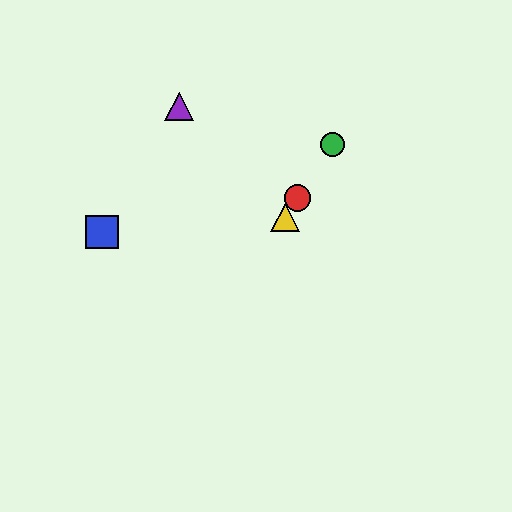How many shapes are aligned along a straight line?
3 shapes (the red circle, the green circle, the yellow triangle) are aligned along a straight line.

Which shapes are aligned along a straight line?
The red circle, the green circle, the yellow triangle are aligned along a straight line.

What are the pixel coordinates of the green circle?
The green circle is at (333, 144).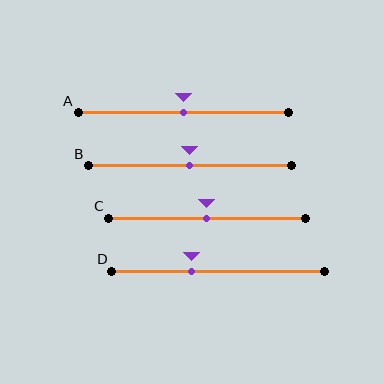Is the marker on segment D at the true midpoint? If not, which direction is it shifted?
No, the marker on segment D is shifted to the left by about 13% of the segment length.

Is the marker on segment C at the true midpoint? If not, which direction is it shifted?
Yes, the marker on segment C is at the true midpoint.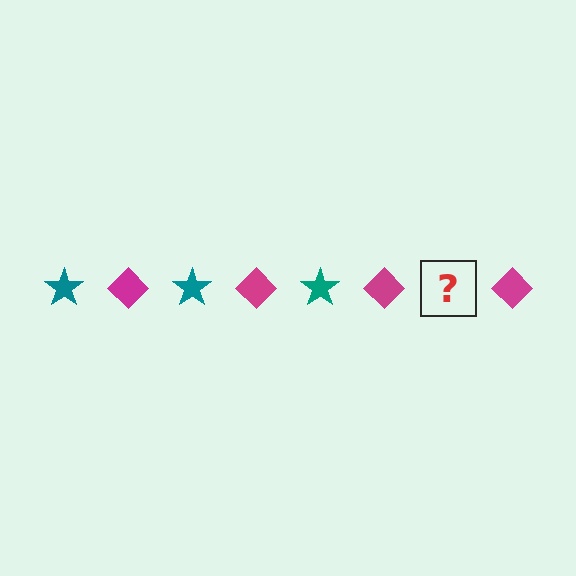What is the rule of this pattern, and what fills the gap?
The rule is that the pattern alternates between teal star and magenta diamond. The gap should be filled with a teal star.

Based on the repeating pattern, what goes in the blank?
The blank should be a teal star.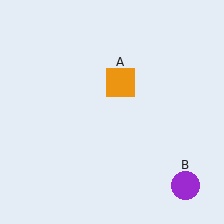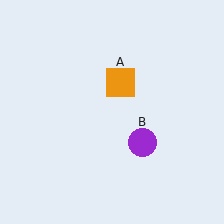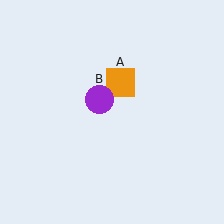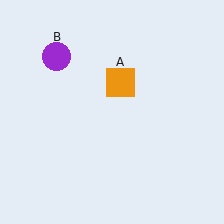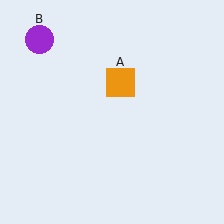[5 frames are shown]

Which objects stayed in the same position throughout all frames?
Orange square (object A) remained stationary.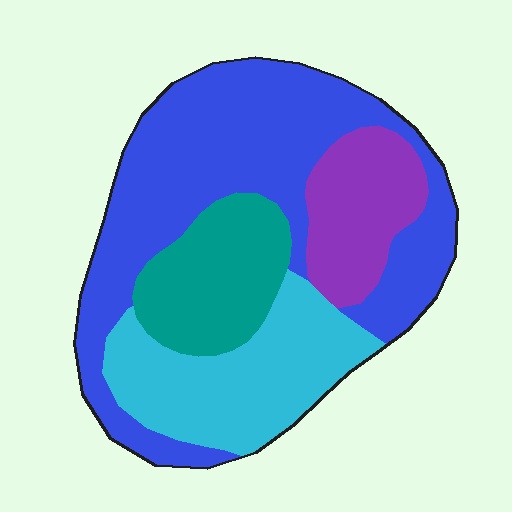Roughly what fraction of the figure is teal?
Teal covers roughly 15% of the figure.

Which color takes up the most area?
Blue, at roughly 45%.